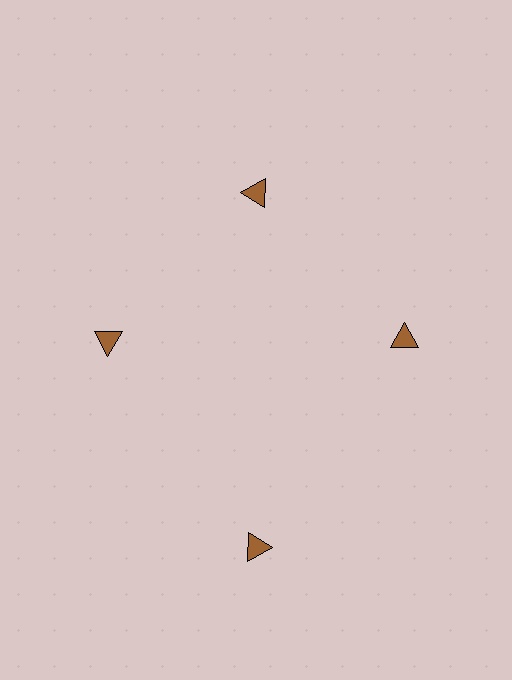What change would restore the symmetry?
The symmetry would be restored by moving it inward, back onto the ring so that all 4 triangles sit at equal angles and equal distance from the center.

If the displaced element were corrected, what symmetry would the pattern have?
It would have 4-fold rotational symmetry — the pattern would map onto itself every 90 degrees.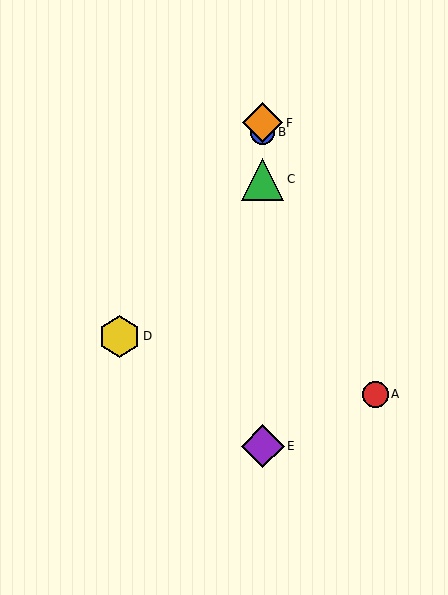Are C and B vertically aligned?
Yes, both are at x≈263.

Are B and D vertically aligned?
No, B is at x≈263 and D is at x≈120.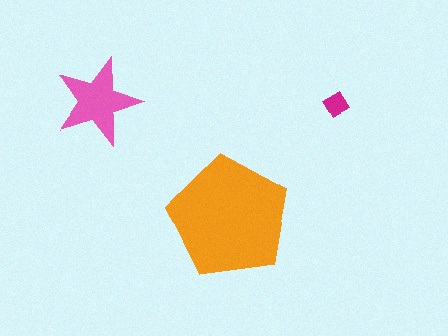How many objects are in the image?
There are 3 objects in the image.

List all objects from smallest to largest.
The magenta diamond, the pink star, the orange pentagon.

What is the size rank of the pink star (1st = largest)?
2nd.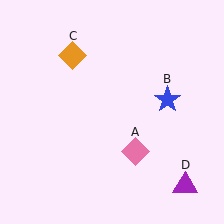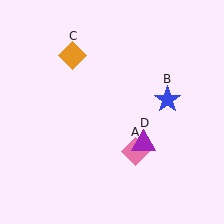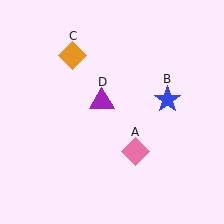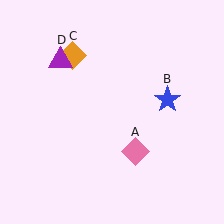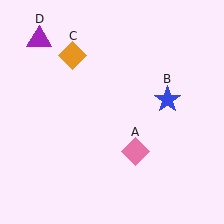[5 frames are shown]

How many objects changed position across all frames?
1 object changed position: purple triangle (object D).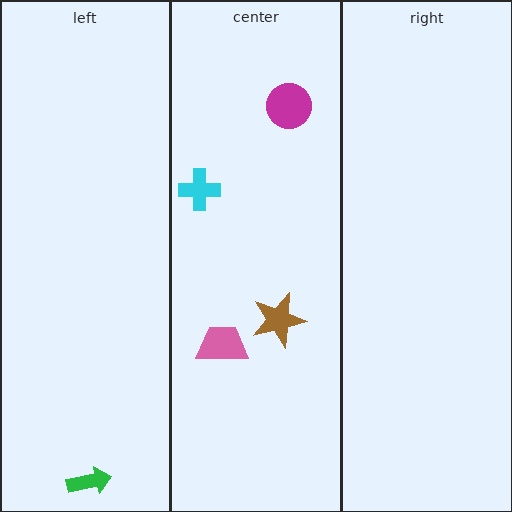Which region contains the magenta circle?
The center region.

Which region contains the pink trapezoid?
The center region.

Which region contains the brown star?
The center region.